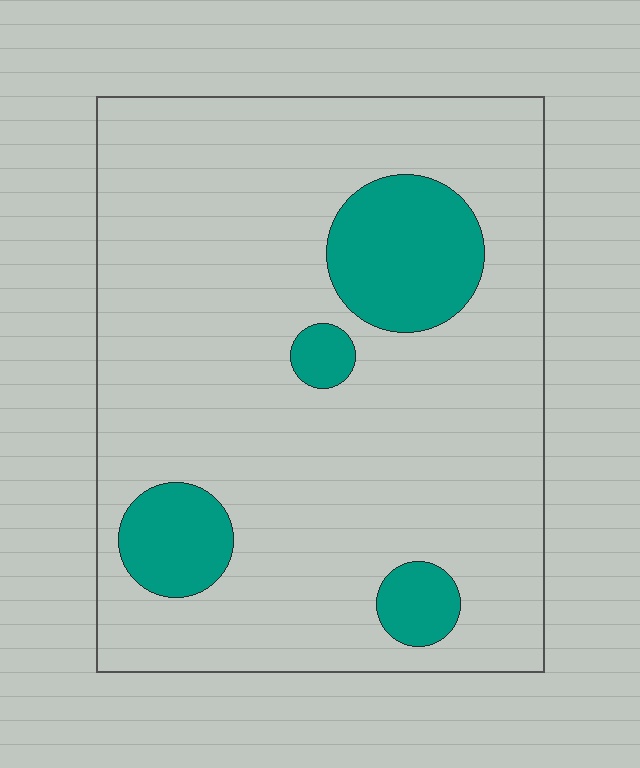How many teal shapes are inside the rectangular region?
4.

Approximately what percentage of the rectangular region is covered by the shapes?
Approximately 15%.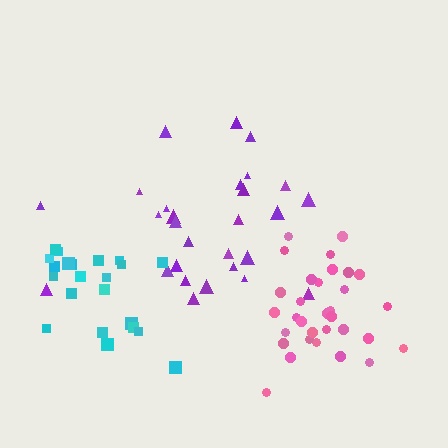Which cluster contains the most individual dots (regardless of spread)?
Pink (32).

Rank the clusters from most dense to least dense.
pink, cyan, purple.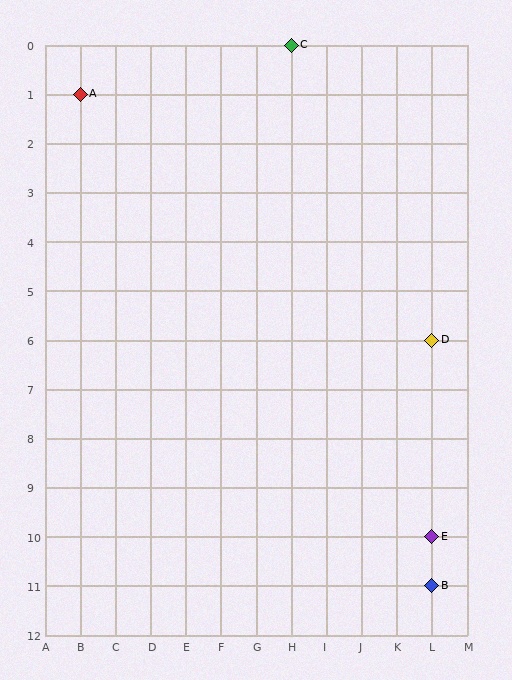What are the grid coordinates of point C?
Point C is at grid coordinates (H, 0).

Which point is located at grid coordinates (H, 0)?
Point C is at (H, 0).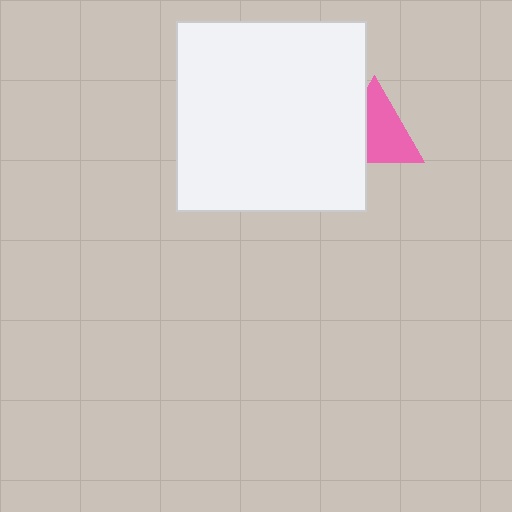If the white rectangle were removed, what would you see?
You would see the complete pink triangle.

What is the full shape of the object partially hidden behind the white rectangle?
The partially hidden object is a pink triangle.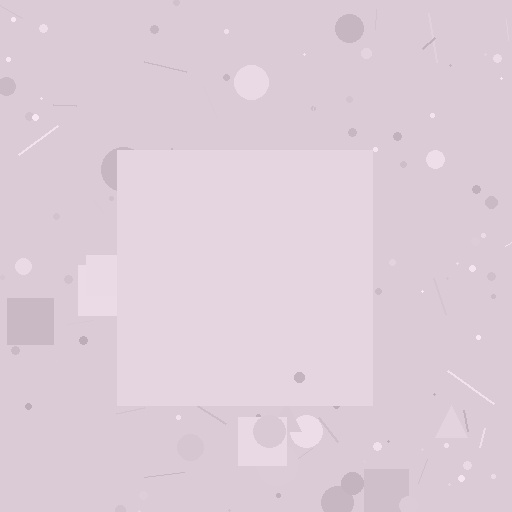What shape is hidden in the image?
A square is hidden in the image.